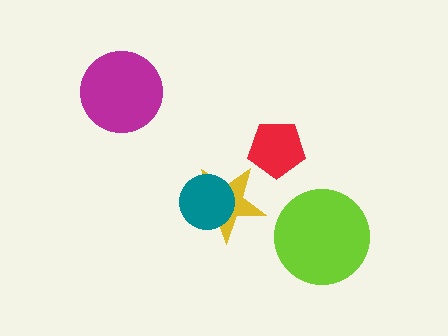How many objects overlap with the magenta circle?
0 objects overlap with the magenta circle.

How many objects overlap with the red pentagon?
0 objects overlap with the red pentagon.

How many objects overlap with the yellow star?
1 object overlaps with the yellow star.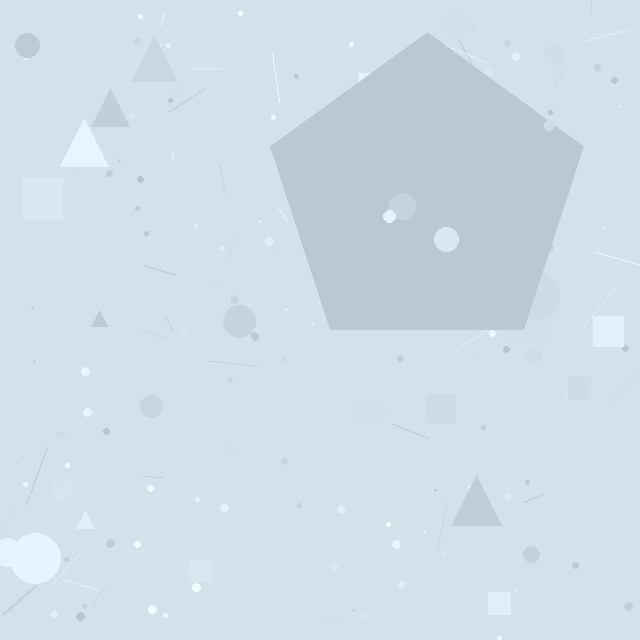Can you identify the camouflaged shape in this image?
The camouflaged shape is a pentagon.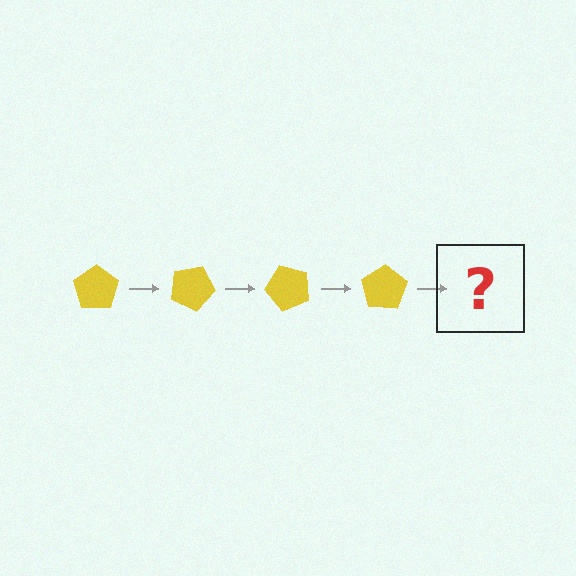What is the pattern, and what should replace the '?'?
The pattern is that the pentagon rotates 25 degrees each step. The '?' should be a yellow pentagon rotated 100 degrees.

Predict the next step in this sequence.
The next step is a yellow pentagon rotated 100 degrees.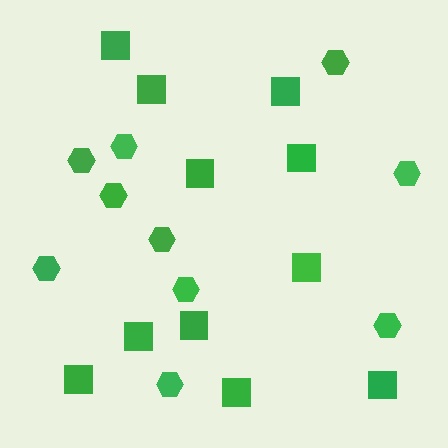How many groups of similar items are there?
There are 2 groups: one group of hexagons (10) and one group of squares (11).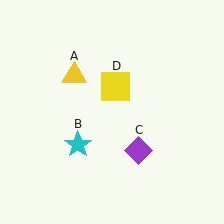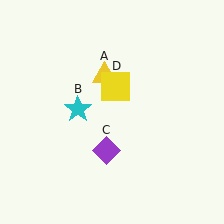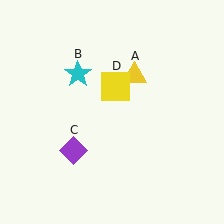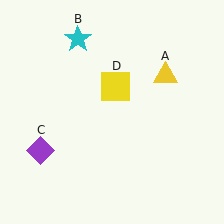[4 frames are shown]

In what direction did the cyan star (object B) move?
The cyan star (object B) moved up.